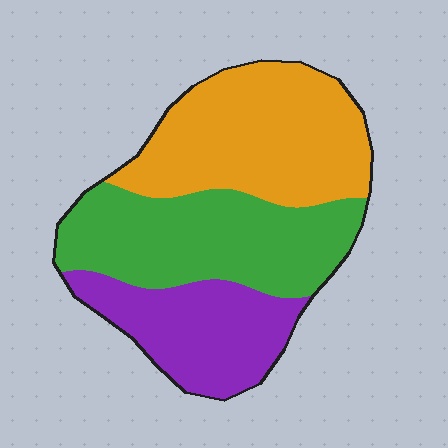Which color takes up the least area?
Purple, at roughly 25%.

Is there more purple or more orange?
Orange.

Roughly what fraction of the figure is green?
Green covers 37% of the figure.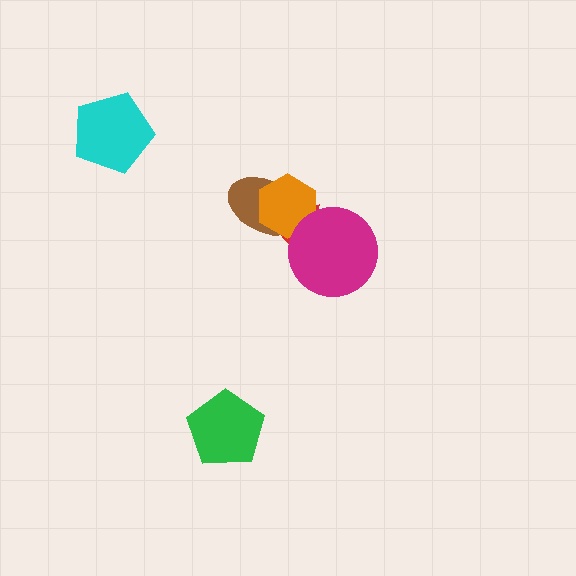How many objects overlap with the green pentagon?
0 objects overlap with the green pentagon.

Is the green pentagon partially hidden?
No, no other shape covers it.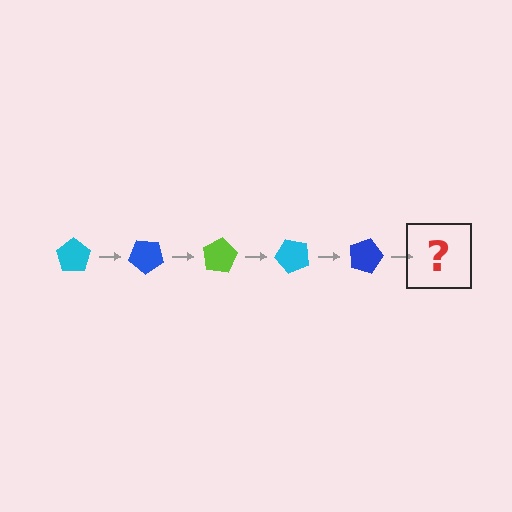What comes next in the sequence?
The next element should be a lime pentagon, rotated 200 degrees from the start.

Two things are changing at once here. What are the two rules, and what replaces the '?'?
The two rules are that it rotates 40 degrees each step and the color cycles through cyan, blue, and lime. The '?' should be a lime pentagon, rotated 200 degrees from the start.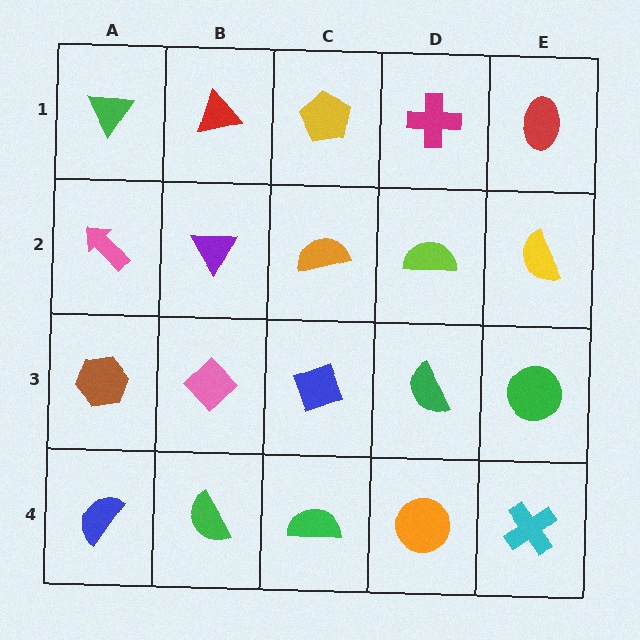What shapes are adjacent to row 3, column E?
A yellow semicircle (row 2, column E), a cyan cross (row 4, column E), a green semicircle (row 3, column D).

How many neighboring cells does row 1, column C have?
3.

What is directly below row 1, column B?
A purple triangle.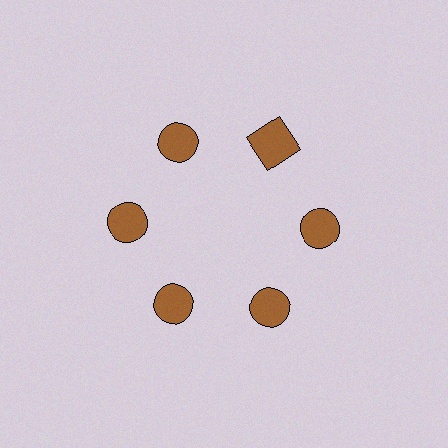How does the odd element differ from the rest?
It has a different shape: square instead of circle.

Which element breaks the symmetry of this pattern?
The brown square at roughly the 1 o'clock position breaks the symmetry. All other shapes are brown circles.